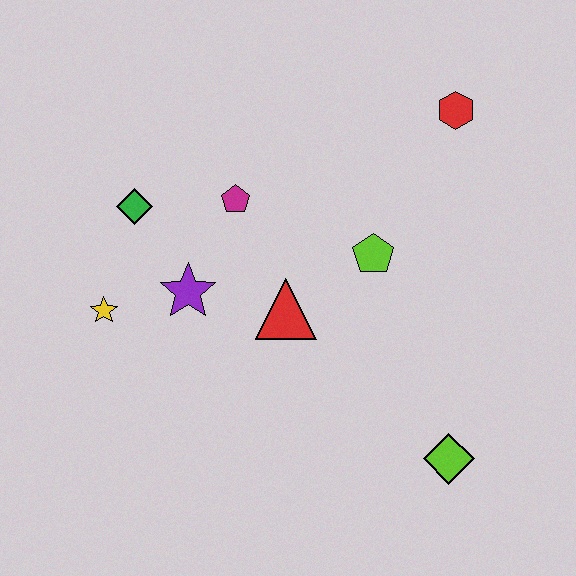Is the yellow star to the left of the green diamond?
Yes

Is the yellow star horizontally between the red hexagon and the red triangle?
No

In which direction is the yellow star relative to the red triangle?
The yellow star is to the left of the red triangle.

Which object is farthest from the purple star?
The red hexagon is farthest from the purple star.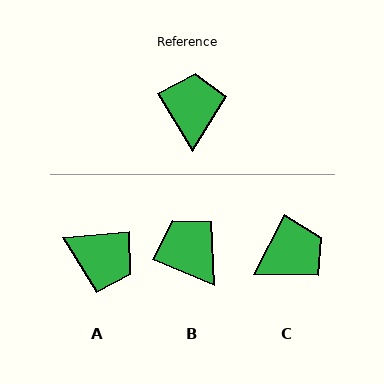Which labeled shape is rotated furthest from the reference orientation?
A, about 116 degrees away.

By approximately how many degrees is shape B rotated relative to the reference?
Approximately 36 degrees counter-clockwise.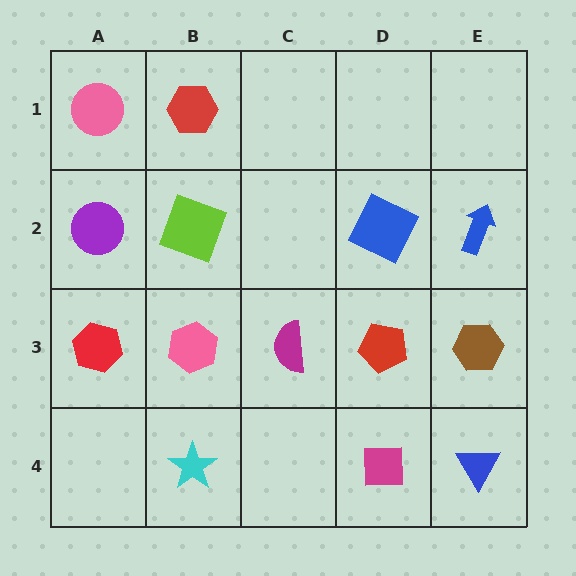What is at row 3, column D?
A red pentagon.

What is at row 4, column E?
A blue triangle.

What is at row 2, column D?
A blue square.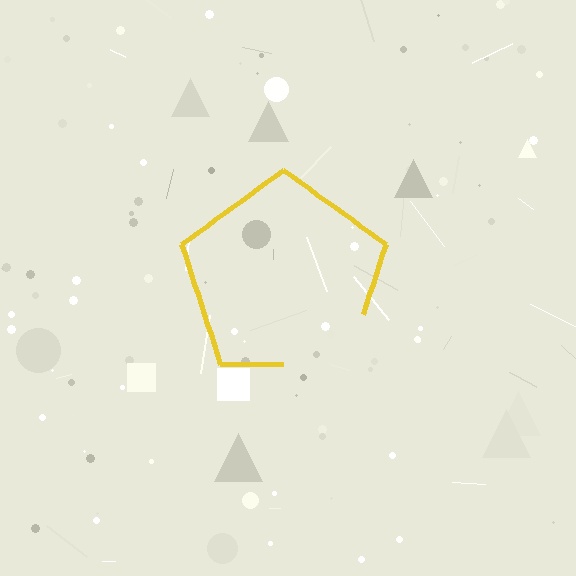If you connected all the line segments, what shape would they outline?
They would outline a pentagon.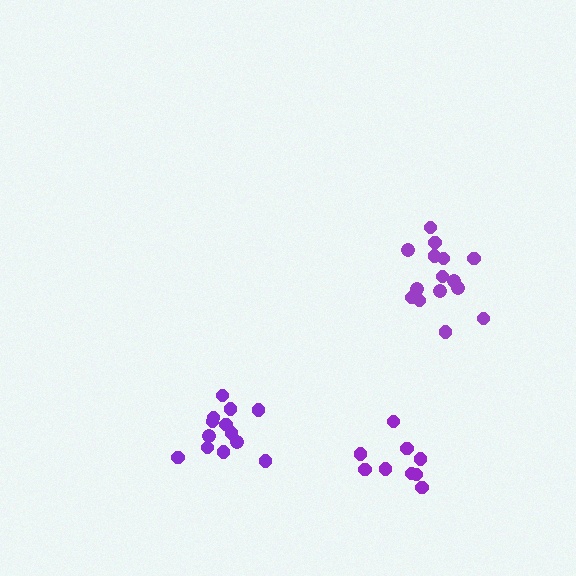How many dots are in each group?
Group 1: 13 dots, Group 2: 15 dots, Group 3: 9 dots (37 total).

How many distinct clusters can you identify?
There are 3 distinct clusters.